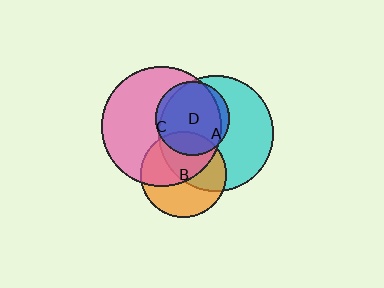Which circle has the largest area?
Circle C (pink).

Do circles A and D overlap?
Yes.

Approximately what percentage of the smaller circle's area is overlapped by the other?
Approximately 90%.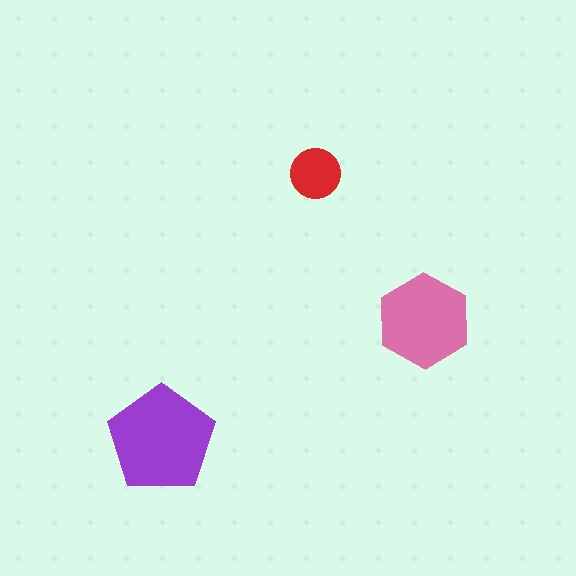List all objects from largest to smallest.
The purple pentagon, the pink hexagon, the red circle.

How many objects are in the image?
There are 3 objects in the image.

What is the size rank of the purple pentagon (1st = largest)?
1st.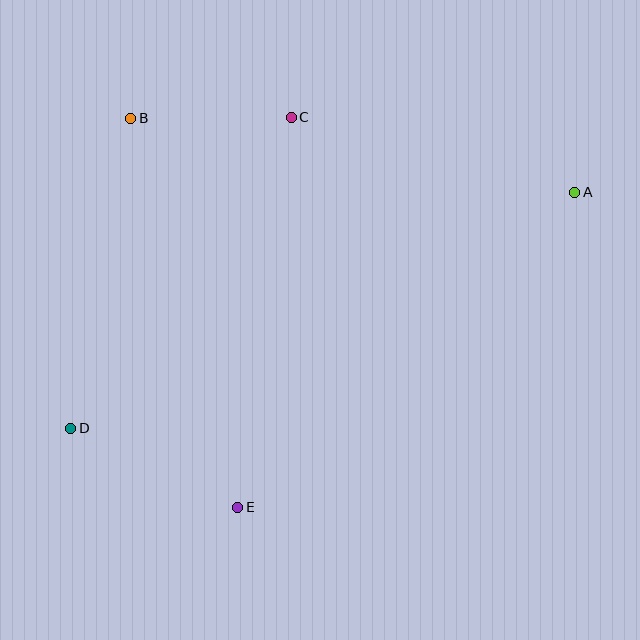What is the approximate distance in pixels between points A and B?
The distance between A and B is approximately 450 pixels.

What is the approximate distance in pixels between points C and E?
The distance between C and E is approximately 394 pixels.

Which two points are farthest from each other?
Points A and D are farthest from each other.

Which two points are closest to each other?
Points B and C are closest to each other.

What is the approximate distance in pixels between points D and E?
The distance between D and E is approximately 185 pixels.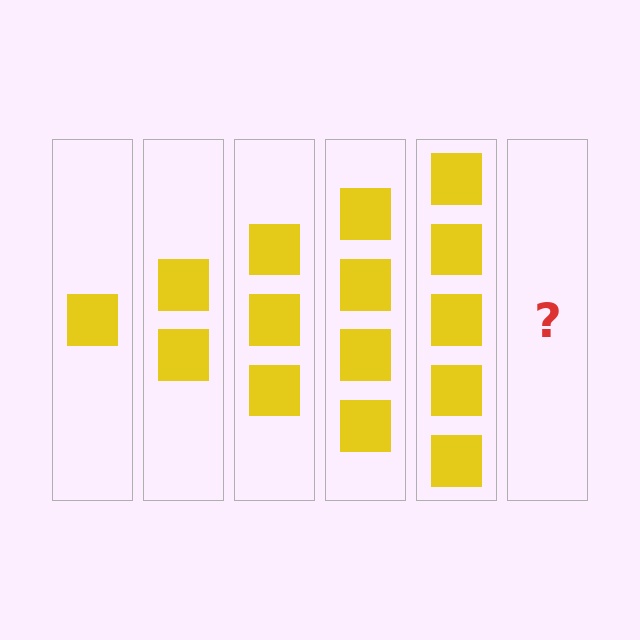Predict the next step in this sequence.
The next step is 6 squares.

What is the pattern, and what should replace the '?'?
The pattern is that each step adds one more square. The '?' should be 6 squares.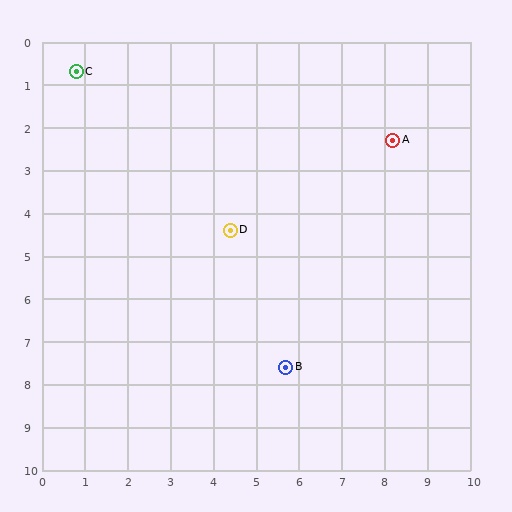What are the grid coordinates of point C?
Point C is at approximately (0.8, 0.7).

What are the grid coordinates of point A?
Point A is at approximately (8.2, 2.3).